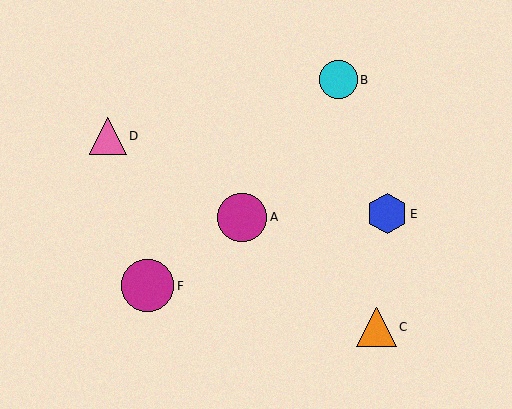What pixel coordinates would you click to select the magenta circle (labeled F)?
Click at (148, 286) to select the magenta circle F.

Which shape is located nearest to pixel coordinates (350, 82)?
The cyan circle (labeled B) at (338, 80) is nearest to that location.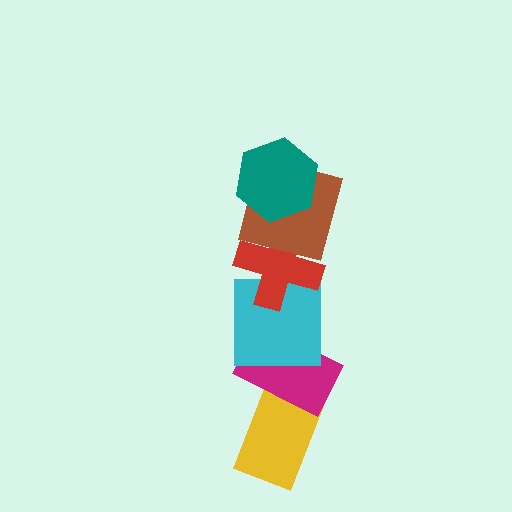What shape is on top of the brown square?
The teal hexagon is on top of the brown square.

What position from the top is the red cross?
The red cross is 3rd from the top.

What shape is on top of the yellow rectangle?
The magenta rectangle is on top of the yellow rectangle.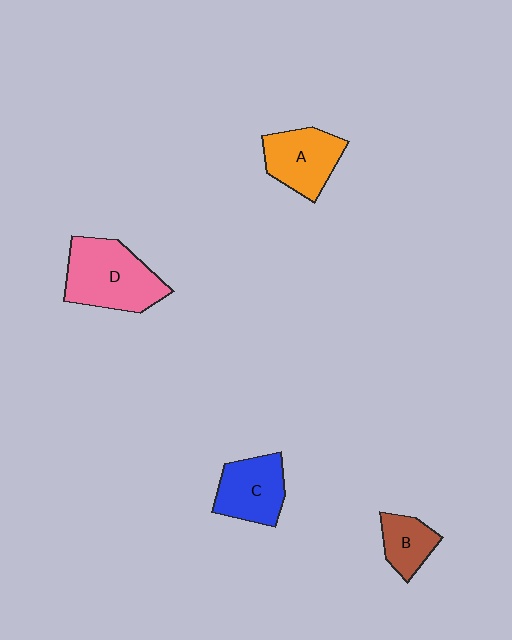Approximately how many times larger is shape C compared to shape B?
Approximately 1.5 times.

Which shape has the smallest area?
Shape B (brown).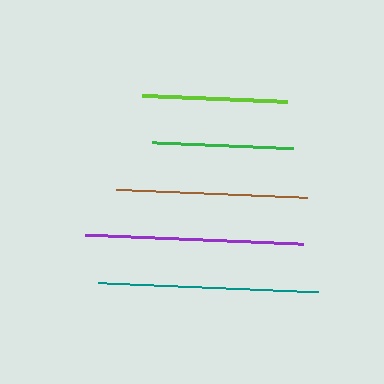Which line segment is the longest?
The teal line is the longest at approximately 220 pixels.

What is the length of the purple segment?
The purple segment is approximately 218 pixels long.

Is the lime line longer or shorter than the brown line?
The brown line is longer than the lime line.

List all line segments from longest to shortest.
From longest to shortest: teal, purple, brown, lime, green.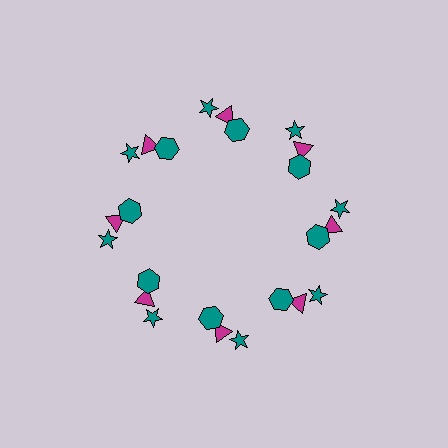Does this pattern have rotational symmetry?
Yes, this pattern has 8-fold rotational symmetry. It looks the same after rotating 45 degrees around the center.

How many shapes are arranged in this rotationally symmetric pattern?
There are 24 shapes, arranged in 8 groups of 3.